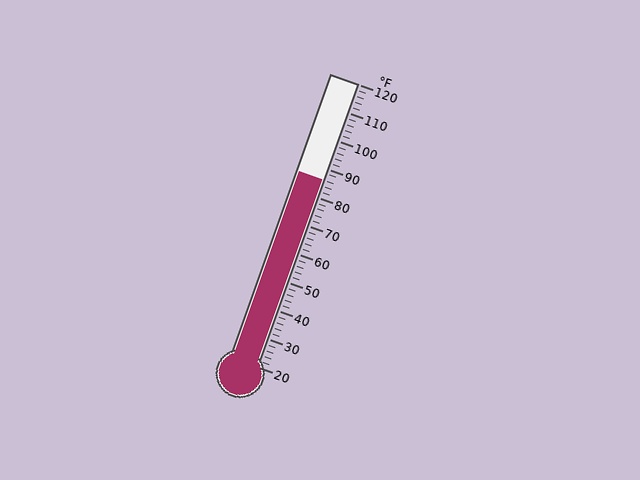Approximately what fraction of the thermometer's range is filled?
The thermometer is filled to approximately 65% of its range.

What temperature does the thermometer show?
The thermometer shows approximately 86°F.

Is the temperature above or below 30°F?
The temperature is above 30°F.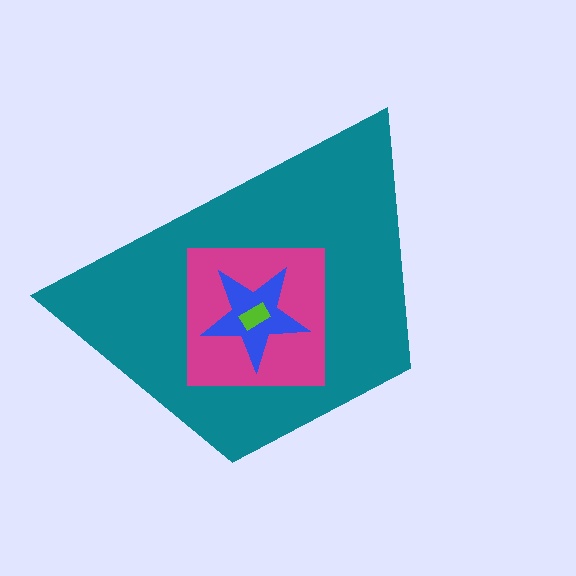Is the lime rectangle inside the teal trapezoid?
Yes.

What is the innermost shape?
The lime rectangle.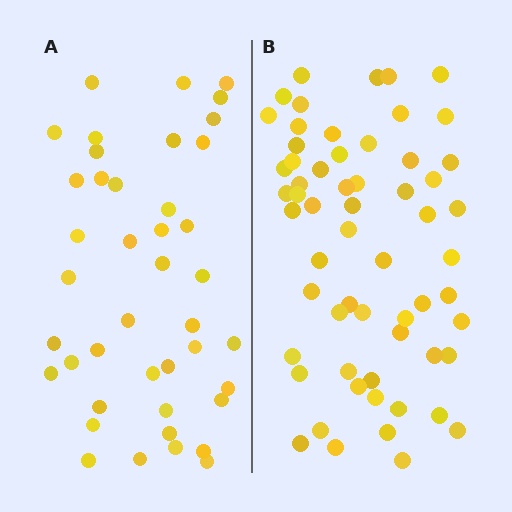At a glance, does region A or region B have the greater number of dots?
Region B (the right region) has more dots.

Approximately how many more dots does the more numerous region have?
Region B has approximately 20 more dots than region A.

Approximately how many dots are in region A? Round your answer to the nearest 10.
About 40 dots. (The exact count is 42, which rounds to 40.)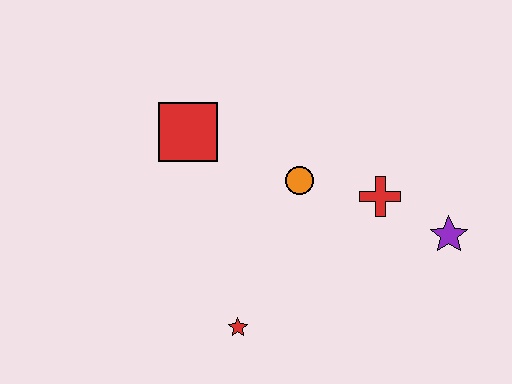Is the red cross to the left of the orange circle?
No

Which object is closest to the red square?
The orange circle is closest to the red square.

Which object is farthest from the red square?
The purple star is farthest from the red square.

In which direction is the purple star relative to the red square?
The purple star is to the right of the red square.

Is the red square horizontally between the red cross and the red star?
No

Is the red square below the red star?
No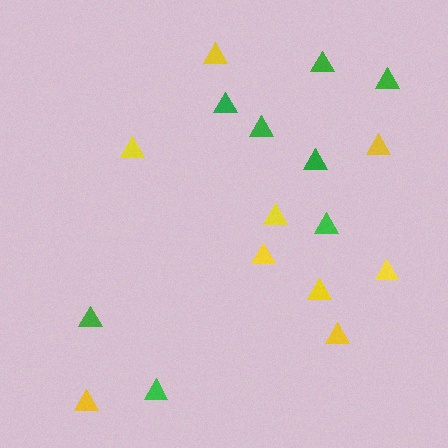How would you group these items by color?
There are 2 groups: one group of green triangles (8) and one group of yellow triangles (9).